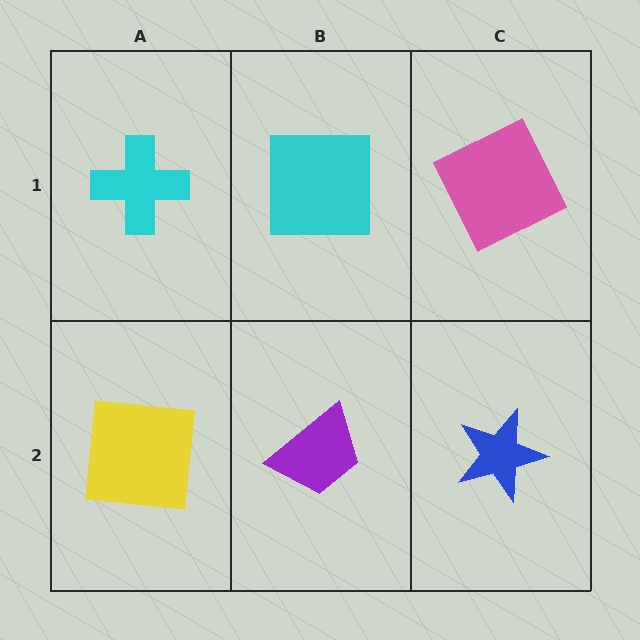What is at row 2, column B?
A purple trapezoid.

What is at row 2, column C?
A blue star.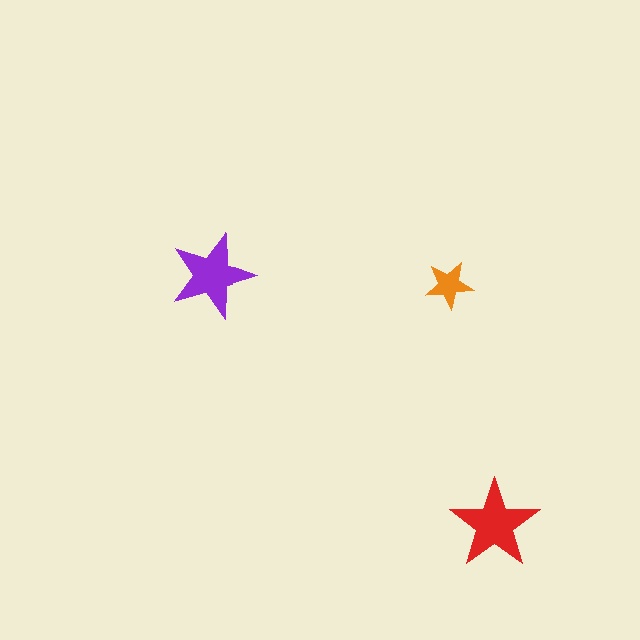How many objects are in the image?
There are 3 objects in the image.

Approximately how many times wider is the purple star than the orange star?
About 2 times wider.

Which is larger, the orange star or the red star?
The red one.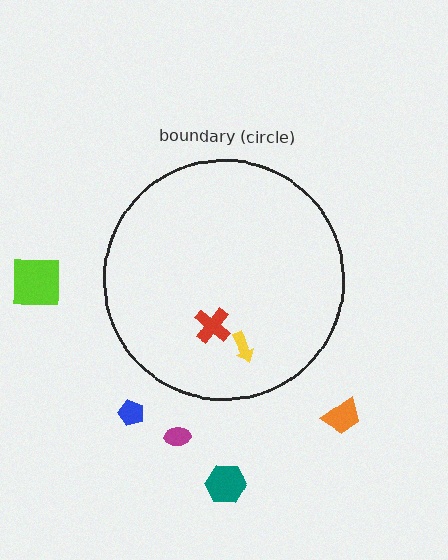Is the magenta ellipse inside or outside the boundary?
Outside.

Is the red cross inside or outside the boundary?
Inside.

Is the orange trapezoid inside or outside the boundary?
Outside.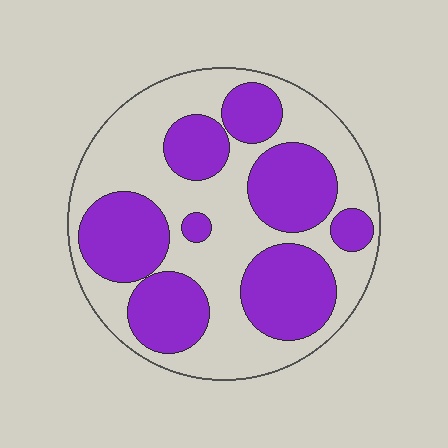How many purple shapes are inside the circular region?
8.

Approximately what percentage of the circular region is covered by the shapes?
Approximately 45%.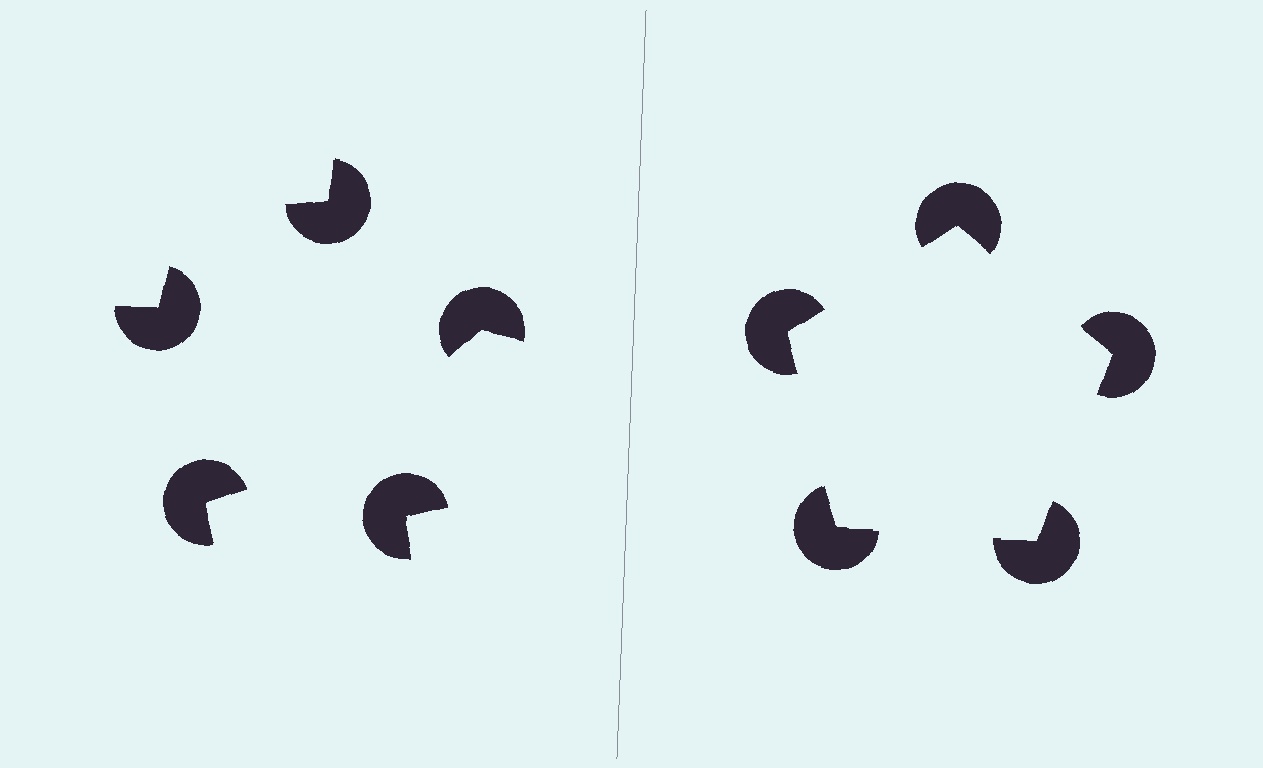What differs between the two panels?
The pac-man discs are positioned identically on both sides; only the wedge orientations differ. On the right they align to a pentagon; on the left they are misaligned.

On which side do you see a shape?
An illusory pentagon appears on the right side. On the left side the wedge cuts are rotated, so no coherent shape forms.